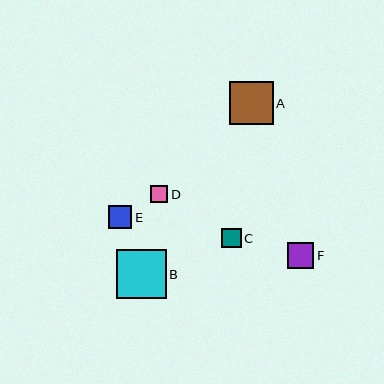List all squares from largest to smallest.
From largest to smallest: B, A, F, E, C, D.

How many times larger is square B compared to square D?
Square B is approximately 2.9 times the size of square D.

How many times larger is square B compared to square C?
Square B is approximately 2.6 times the size of square C.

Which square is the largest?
Square B is the largest with a size of approximately 49 pixels.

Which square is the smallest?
Square D is the smallest with a size of approximately 17 pixels.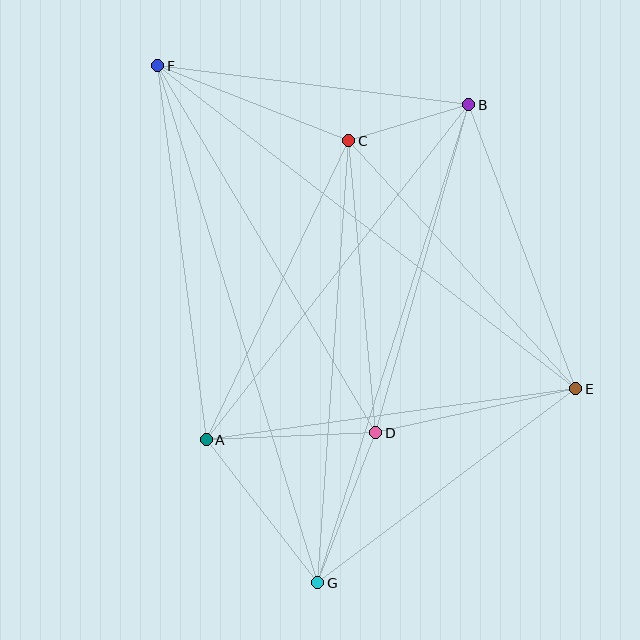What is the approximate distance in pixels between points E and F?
The distance between E and F is approximately 529 pixels.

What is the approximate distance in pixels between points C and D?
The distance between C and D is approximately 293 pixels.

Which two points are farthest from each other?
Points F and G are farthest from each other.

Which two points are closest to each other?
Points B and C are closest to each other.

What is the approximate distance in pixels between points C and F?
The distance between C and F is approximately 205 pixels.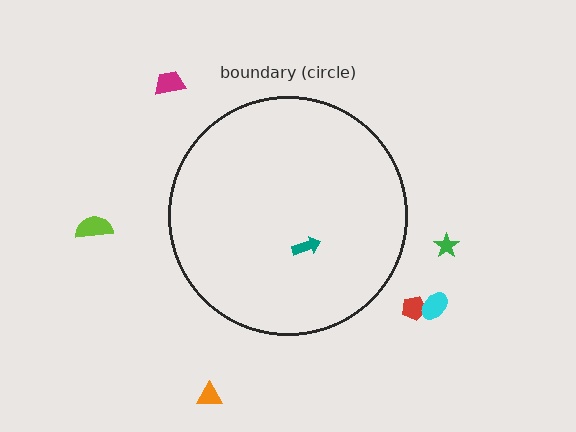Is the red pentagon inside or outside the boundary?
Outside.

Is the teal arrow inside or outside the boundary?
Inside.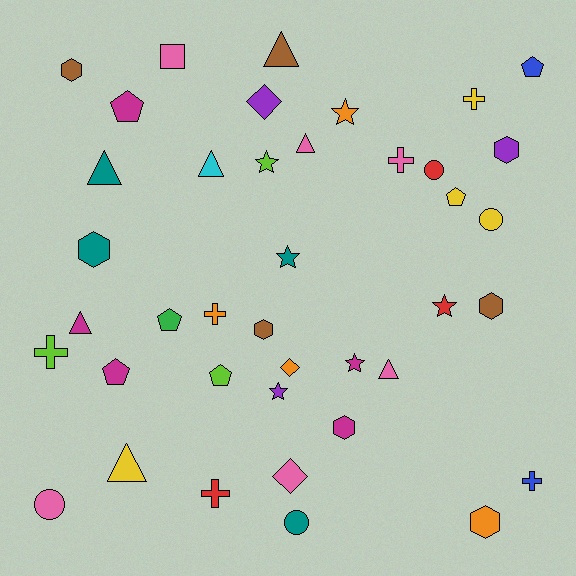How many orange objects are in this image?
There are 4 orange objects.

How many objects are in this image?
There are 40 objects.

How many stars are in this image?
There are 6 stars.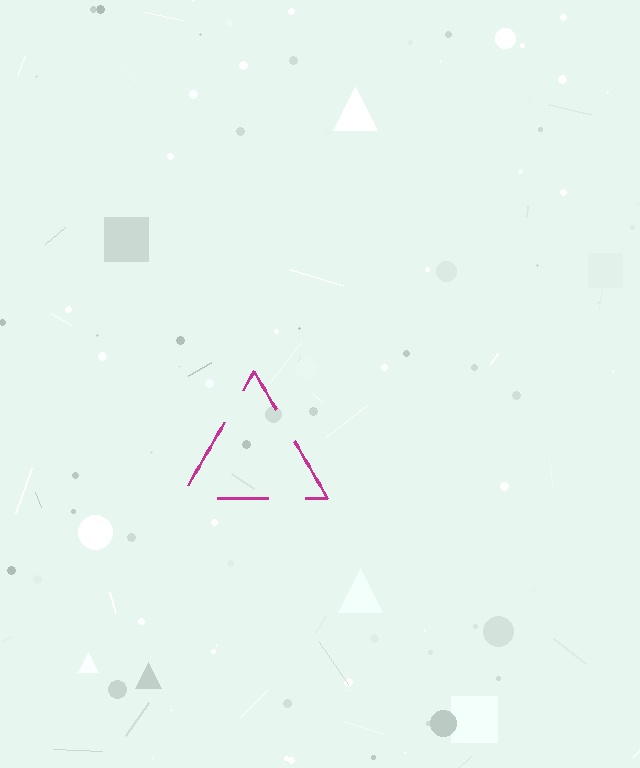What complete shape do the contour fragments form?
The contour fragments form a triangle.